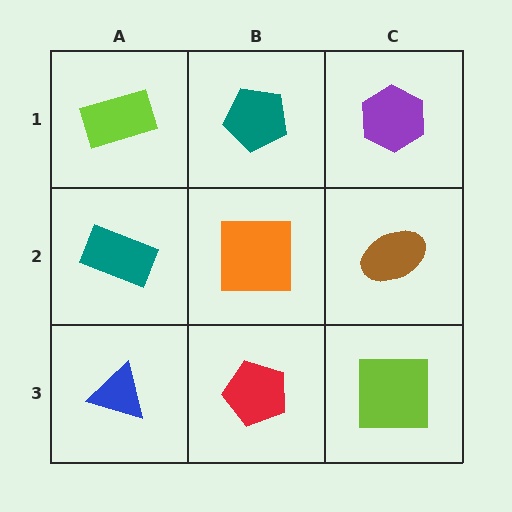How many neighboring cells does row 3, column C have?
2.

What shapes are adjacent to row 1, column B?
An orange square (row 2, column B), a lime rectangle (row 1, column A), a purple hexagon (row 1, column C).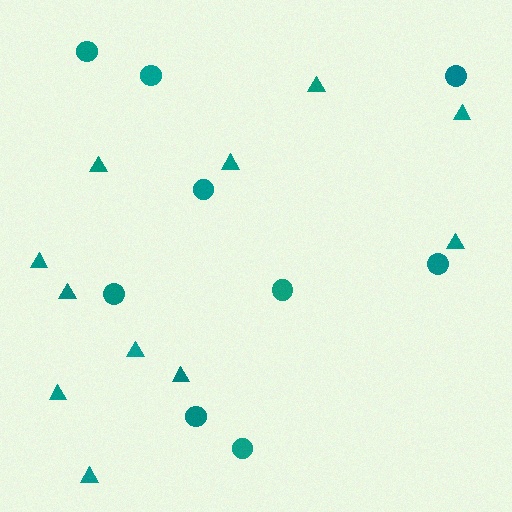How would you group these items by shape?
There are 2 groups: one group of triangles (11) and one group of circles (9).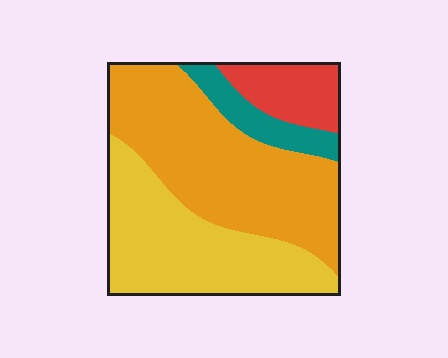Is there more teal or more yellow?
Yellow.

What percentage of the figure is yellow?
Yellow takes up about one third (1/3) of the figure.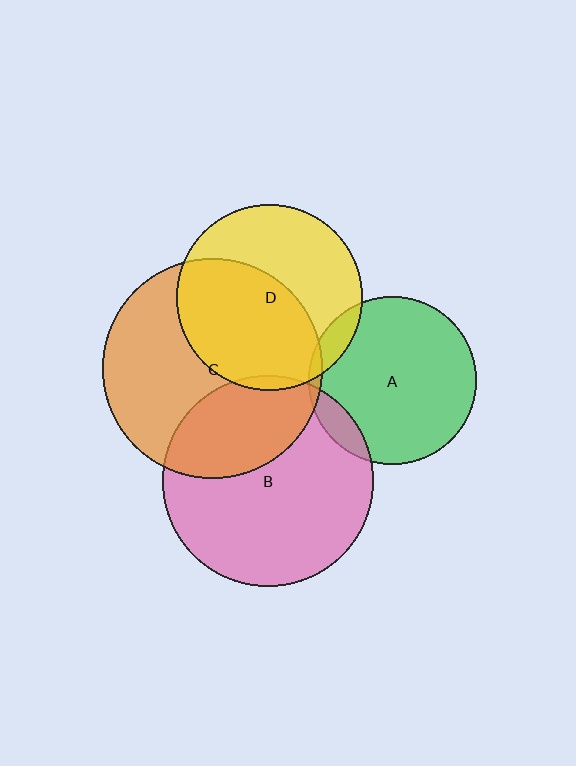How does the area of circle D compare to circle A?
Approximately 1.2 times.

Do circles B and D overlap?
Yes.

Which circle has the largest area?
Circle C (orange).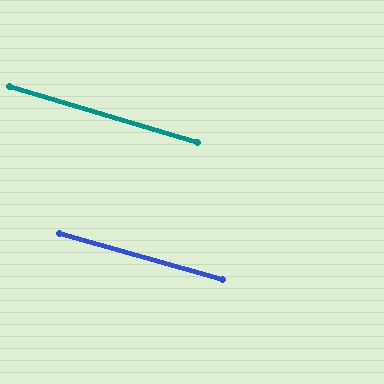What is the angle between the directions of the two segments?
Approximately 1 degree.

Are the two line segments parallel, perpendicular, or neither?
Parallel — their directions differ by only 0.9°.